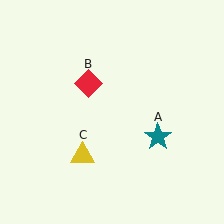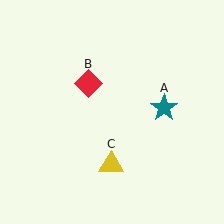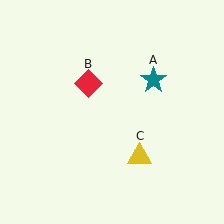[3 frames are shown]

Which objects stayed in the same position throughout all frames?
Red diamond (object B) remained stationary.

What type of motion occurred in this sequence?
The teal star (object A), yellow triangle (object C) rotated counterclockwise around the center of the scene.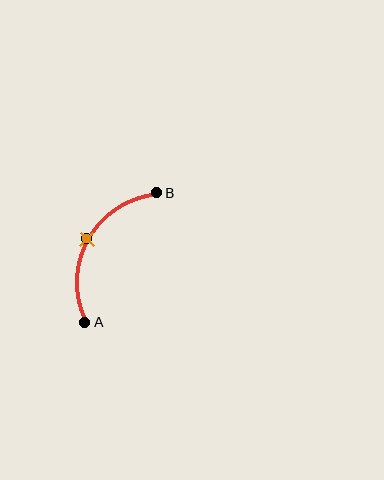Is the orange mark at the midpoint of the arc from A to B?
Yes. The orange mark lies on the arc at equal arc-length from both A and B — it is the arc midpoint.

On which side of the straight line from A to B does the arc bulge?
The arc bulges to the left of the straight line connecting A and B.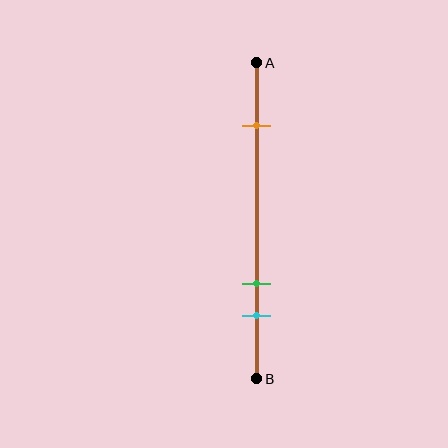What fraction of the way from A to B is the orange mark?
The orange mark is approximately 20% (0.2) of the way from A to B.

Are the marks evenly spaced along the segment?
No, the marks are not evenly spaced.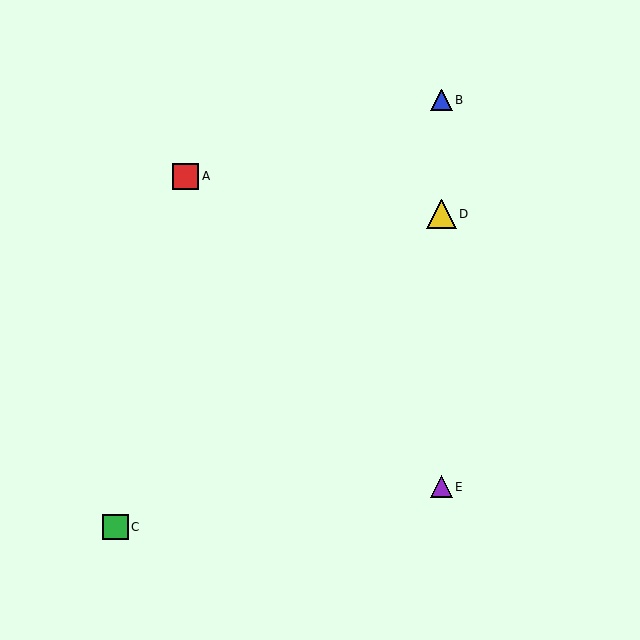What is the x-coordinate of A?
Object A is at x≈186.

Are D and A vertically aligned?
No, D is at x≈441 and A is at x≈186.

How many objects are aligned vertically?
3 objects (B, D, E) are aligned vertically.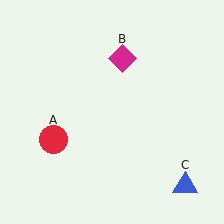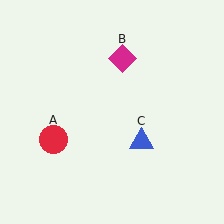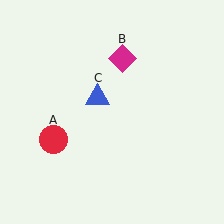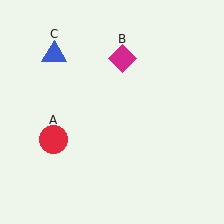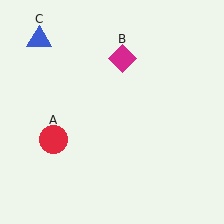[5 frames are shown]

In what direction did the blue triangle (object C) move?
The blue triangle (object C) moved up and to the left.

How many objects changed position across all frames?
1 object changed position: blue triangle (object C).